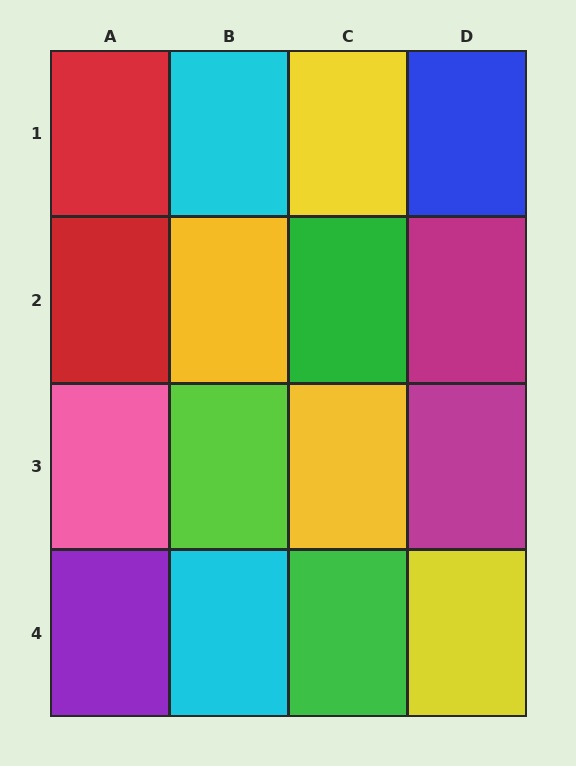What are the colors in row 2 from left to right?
Red, yellow, green, magenta.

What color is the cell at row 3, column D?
Magenta.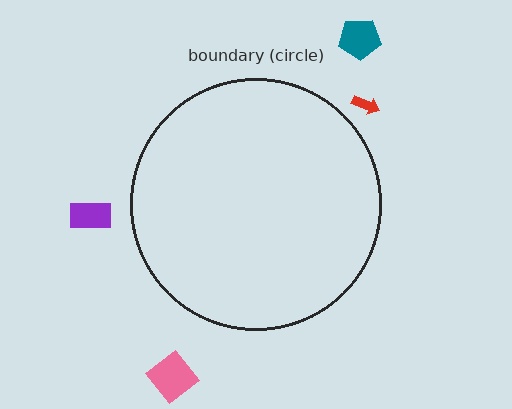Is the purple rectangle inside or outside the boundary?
Outside.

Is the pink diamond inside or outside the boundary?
Outside.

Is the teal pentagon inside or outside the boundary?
Outside.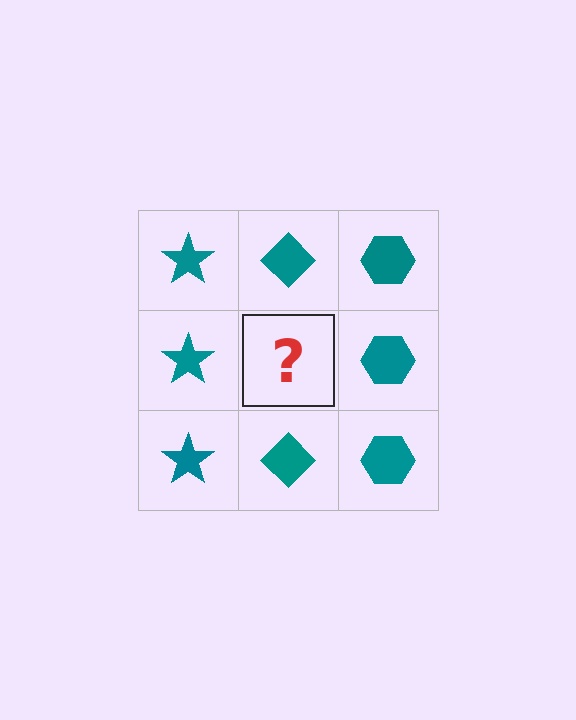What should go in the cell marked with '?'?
The missing cell should contain a teal diamond.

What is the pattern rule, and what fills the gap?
The rule is that each column has a consistent shape. The gap should be filled with a teal diamond.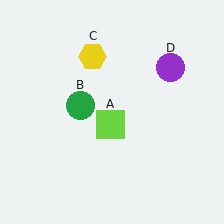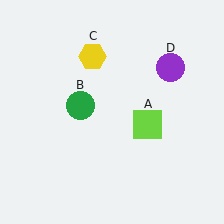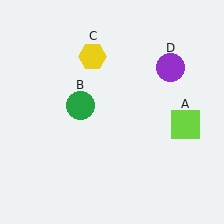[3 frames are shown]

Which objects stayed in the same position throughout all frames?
Green circle (object B) and yellow hexagon (object C) and purple circle (object D) remained stationary.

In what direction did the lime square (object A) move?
The lime square (object A) moved right.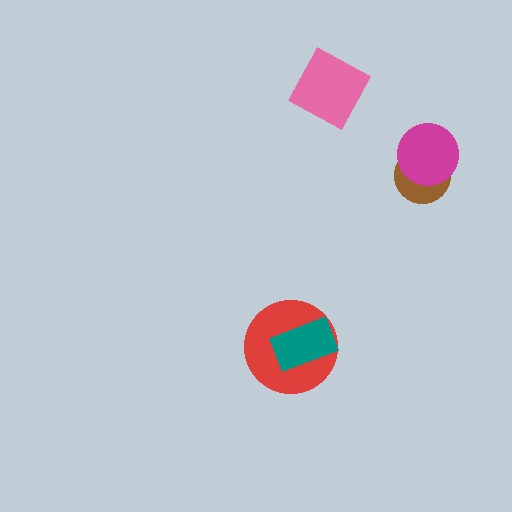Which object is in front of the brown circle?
The magenta circle is in front of the brown circle.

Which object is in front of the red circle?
The teal rectangle is in front of the red circle.